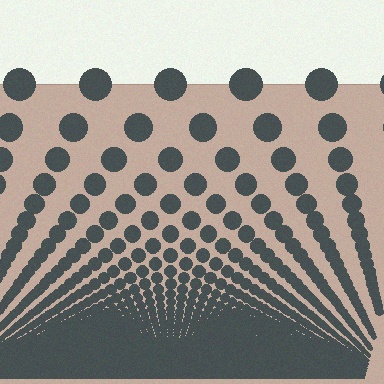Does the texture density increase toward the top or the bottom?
Density increases toward the bottom.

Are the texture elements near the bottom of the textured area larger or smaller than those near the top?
Smaller. The gradient is inverted — elements near the bottom are smaller and denser.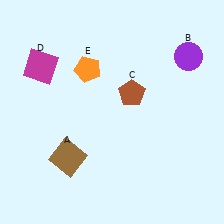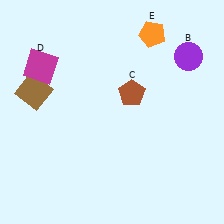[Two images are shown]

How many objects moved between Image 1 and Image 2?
2 objects moved between the two images.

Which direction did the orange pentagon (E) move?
The orange pentagon (E) moved right.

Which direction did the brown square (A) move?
The brown square (A) moved up.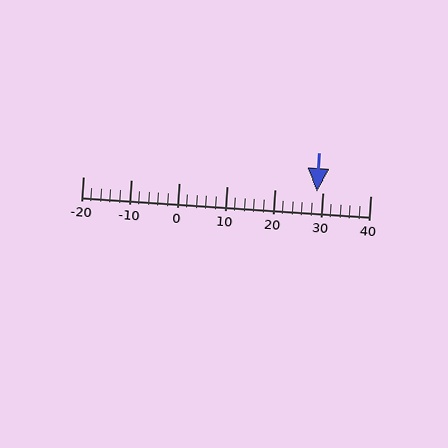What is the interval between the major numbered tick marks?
The major tick marks are spaced 10 units apart.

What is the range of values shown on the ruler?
The ruler shows values from -20 to 40.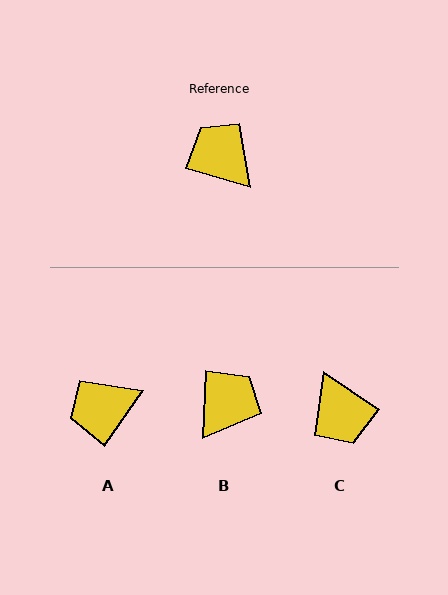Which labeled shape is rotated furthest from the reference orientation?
C, about 162 degrees away.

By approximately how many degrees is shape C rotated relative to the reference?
Approximately 162 degrees counter-clockwise.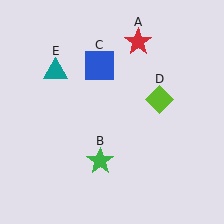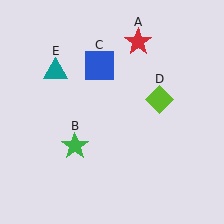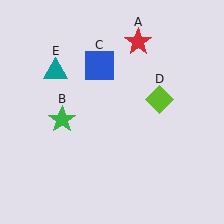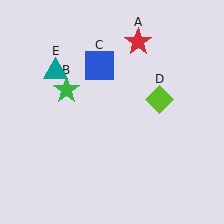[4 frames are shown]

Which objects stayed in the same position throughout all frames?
Red star (object A) and blue square (object C) and lime diamond (object D) and teal triangle (object E) remained stationary.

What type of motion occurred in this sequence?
The green star (object B) rotated clockwise around the center of the scene.